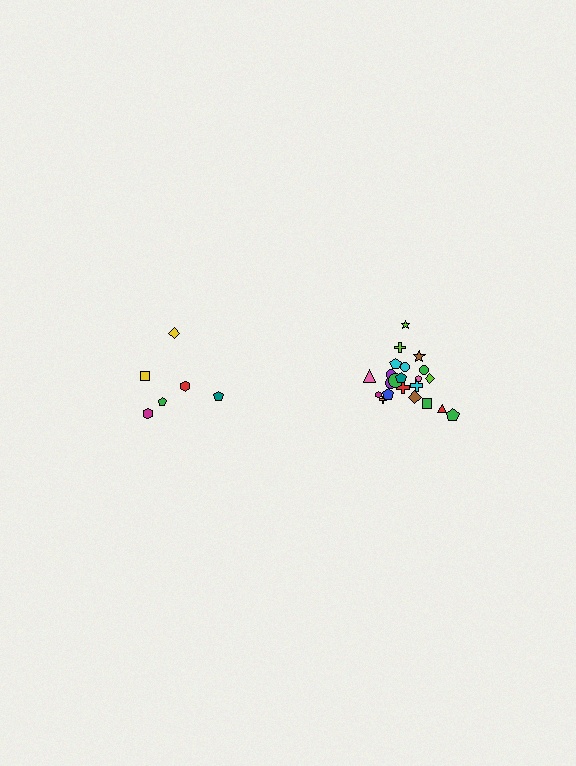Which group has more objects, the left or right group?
The right group.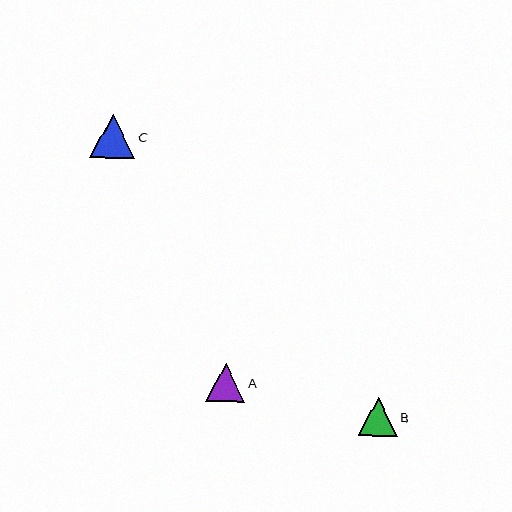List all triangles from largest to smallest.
From largest to smallest: C, B, A.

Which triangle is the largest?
Triangle C is the largest with a size of approximately 45 pixels.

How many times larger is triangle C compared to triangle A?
Triangle C is approximately 1.2 times the size of triangle A.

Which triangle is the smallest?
Triangle A is the smallest with a size of approximately 39 pixels.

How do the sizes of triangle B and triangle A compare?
Triangle B and triangle A are approximately the same size.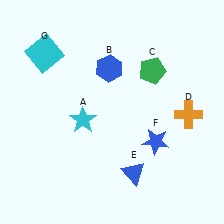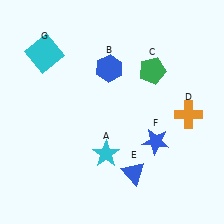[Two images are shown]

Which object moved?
The cyan star (A) moved down.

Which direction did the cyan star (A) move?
The cyan star (A) moved down.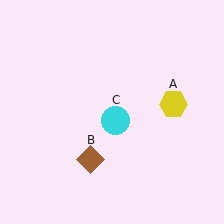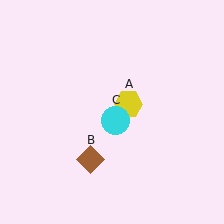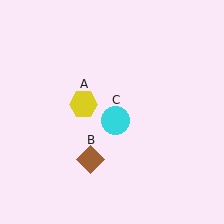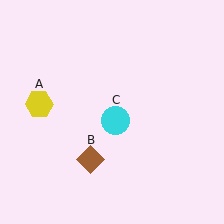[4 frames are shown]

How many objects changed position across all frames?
1 object changed position: yellow hexagon (object A).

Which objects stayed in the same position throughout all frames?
Brown diamond (object B) and cyan circle (object C) remained stationary.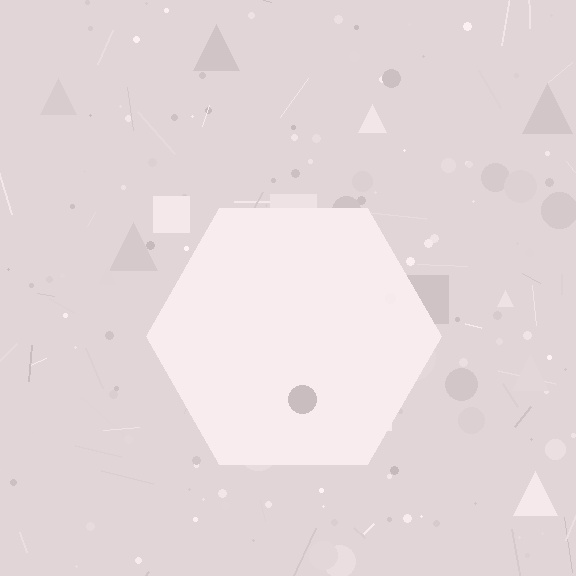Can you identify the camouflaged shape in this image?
The camouflaged shape is a hexagon.